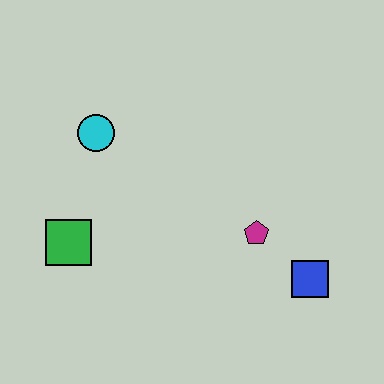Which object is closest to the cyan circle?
The green square is closest to the cyan circle.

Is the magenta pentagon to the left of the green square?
No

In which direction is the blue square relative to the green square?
The blue square is to the right of the green square.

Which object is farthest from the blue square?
The cyan circle is farthest from the blue square.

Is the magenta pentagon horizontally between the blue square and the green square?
Yes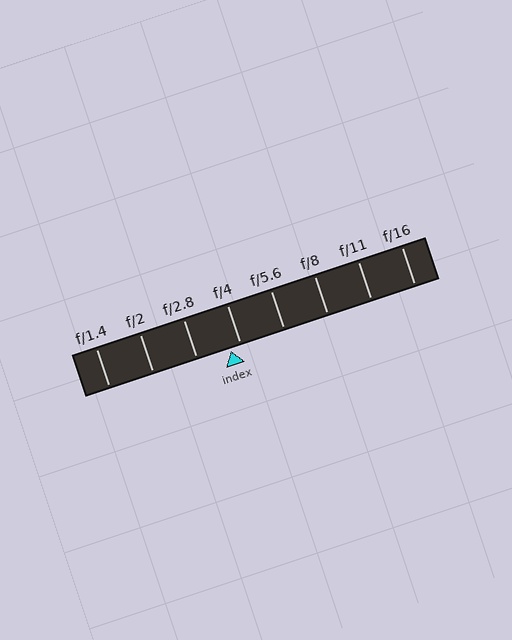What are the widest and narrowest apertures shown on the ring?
The widest aperture shown is f/1.4 and the narrowest is f/16.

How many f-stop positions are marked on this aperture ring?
There are 8 f-stop positions marked.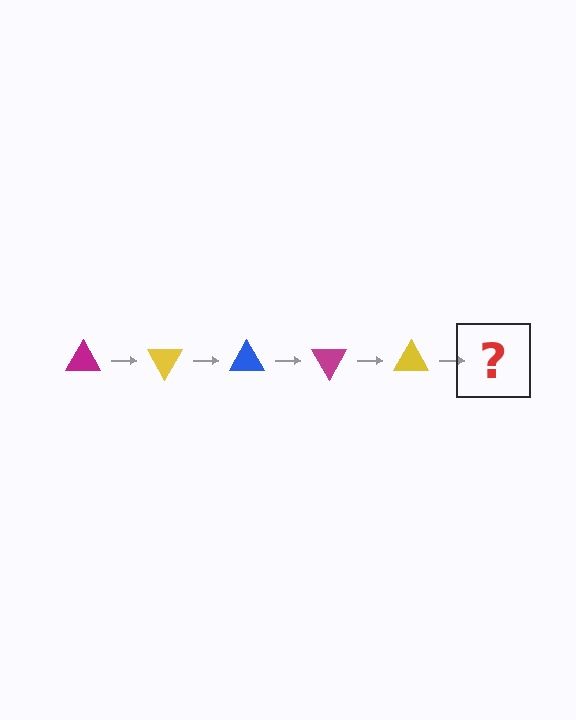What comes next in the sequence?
The next element should be a blue triangle, rotated 300 degrees from the start.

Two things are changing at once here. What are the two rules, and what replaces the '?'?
The two rules are that it rotates 60 degrees each step and the color cycles through magenta, yellow, and blue. The '?' should be a blue triangle, rotated 300 degrees from the start.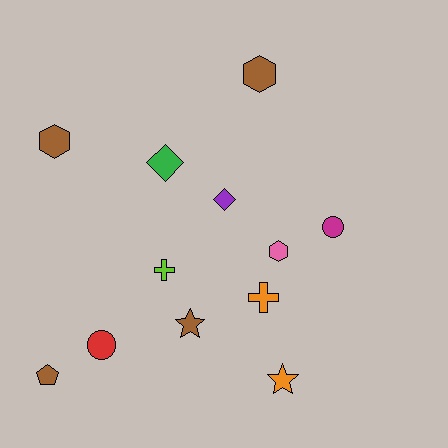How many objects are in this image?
There are 12 objects.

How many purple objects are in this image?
There is 1 purple object.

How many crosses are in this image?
There are 2 crosses.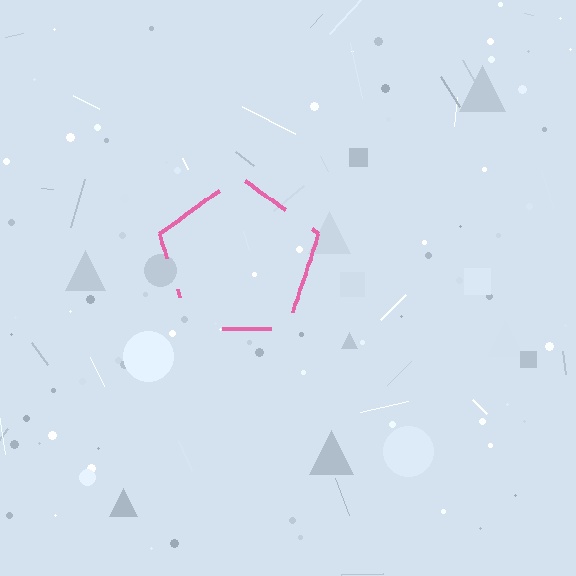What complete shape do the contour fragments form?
The contour fragments form a pentagon.